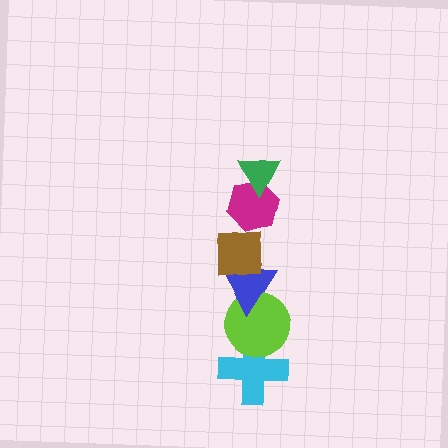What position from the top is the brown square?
The brown square is 3rd from the top.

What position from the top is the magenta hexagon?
The magenta hexagon is 2nd from the top.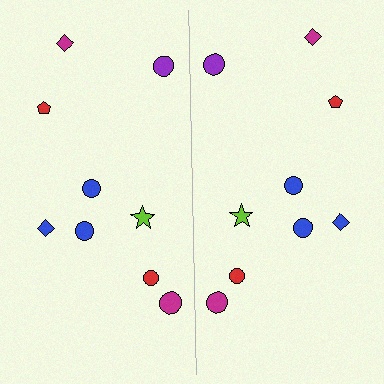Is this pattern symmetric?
Yes, this pattern has bilateral (reflection) symmetry.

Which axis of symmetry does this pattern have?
The pattern has a vertical axis of symmetry running through the center of the image.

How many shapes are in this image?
There are 18 shapes in this image.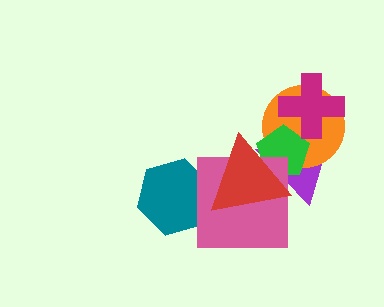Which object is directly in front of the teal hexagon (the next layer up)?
The pink square is directly in front of the teal hexagon.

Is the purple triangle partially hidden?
Yes, it is partially covered by another shape.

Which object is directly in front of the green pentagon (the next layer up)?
The pink square is directly in front of the green pentagon.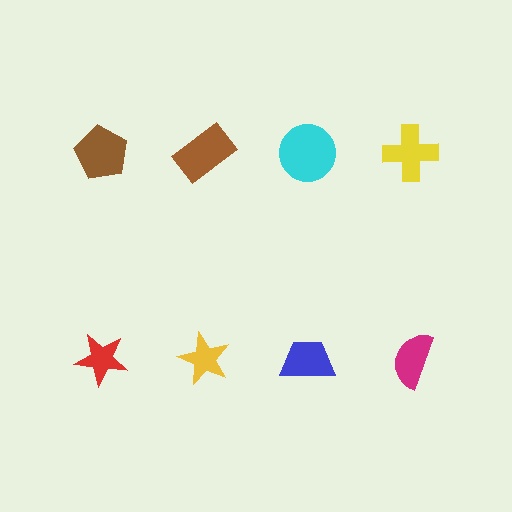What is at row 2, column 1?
A red star.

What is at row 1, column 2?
A brown rectangle.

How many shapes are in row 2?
4 shapes.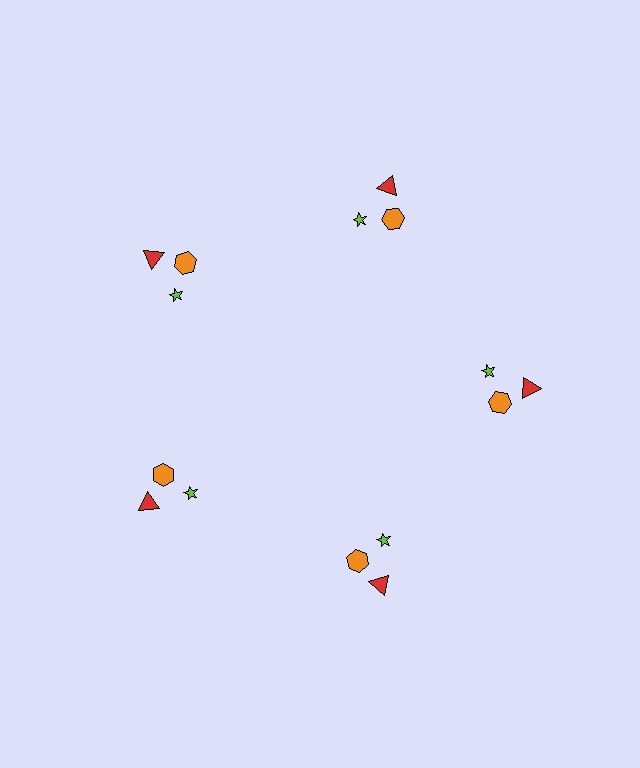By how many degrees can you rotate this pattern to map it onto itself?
The pattern maps onto itself every 72 degrees of rotation.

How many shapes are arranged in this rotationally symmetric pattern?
There are 15 shapes, arranged in 5 groups of 3.